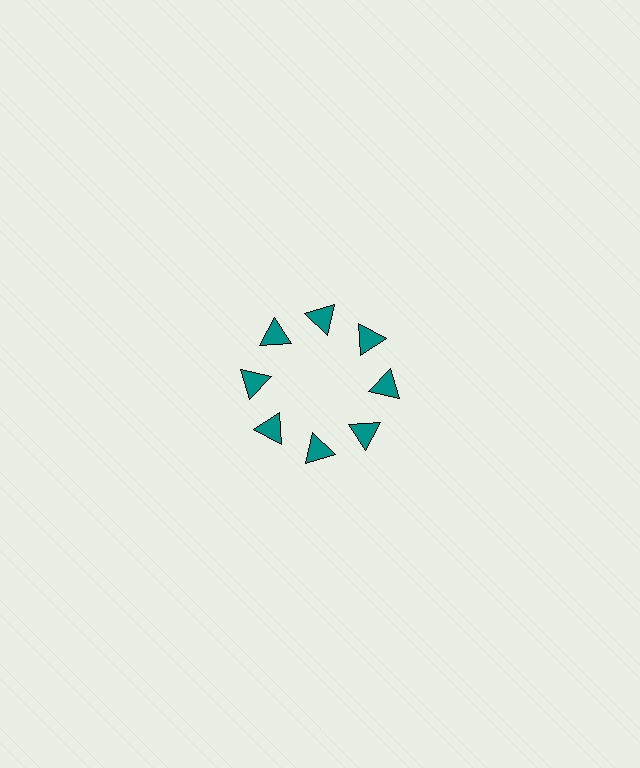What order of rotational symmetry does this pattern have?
This pattern has 8-fold rotational symmetry.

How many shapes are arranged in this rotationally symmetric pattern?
There are 8 shapes, arranged in 8 groups of 1.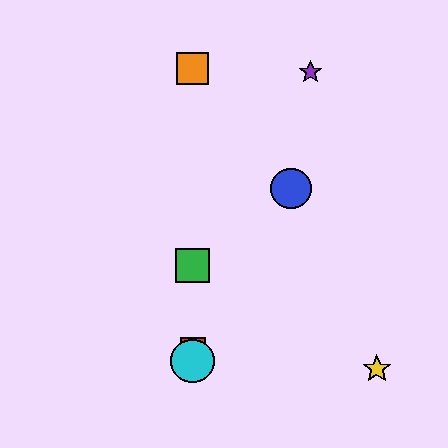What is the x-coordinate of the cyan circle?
The cyan circle is at x≈193.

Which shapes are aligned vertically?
The red square, the green square, the orange square, the cyan circle are aligned vertically.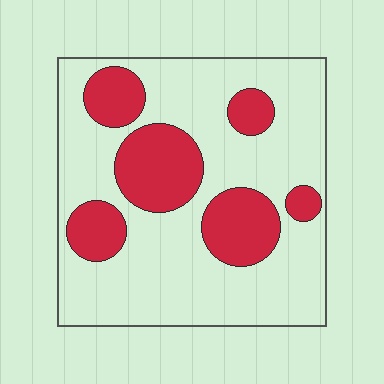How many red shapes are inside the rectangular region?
6.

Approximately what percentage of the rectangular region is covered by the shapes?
Approximately 30%.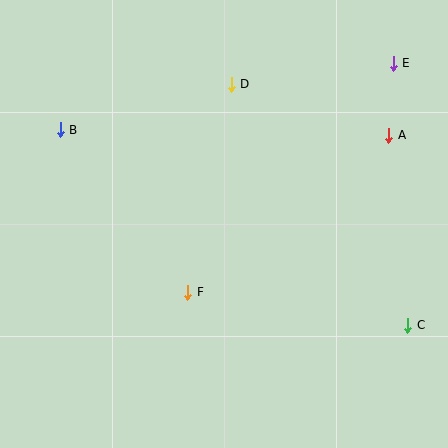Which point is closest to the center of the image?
Point F at (188, 292) is closest to the center.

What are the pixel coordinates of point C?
Point C is at (408, 325).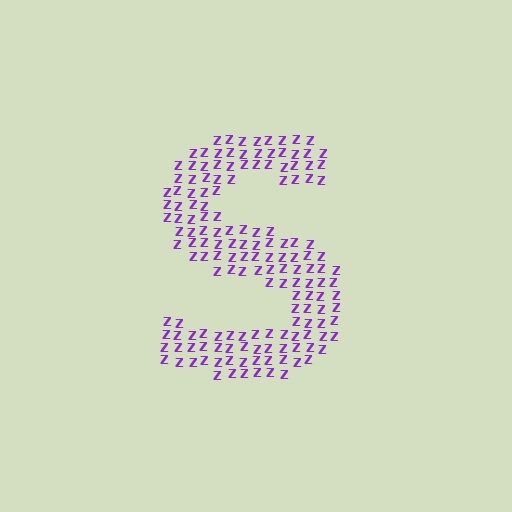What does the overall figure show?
The overall figure shows the letter S.